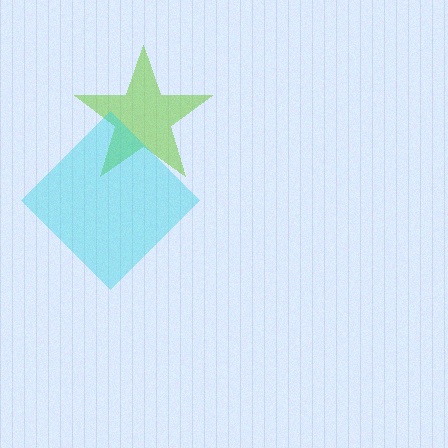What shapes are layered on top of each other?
The layered shapes are: a lime star, a cyan diamond.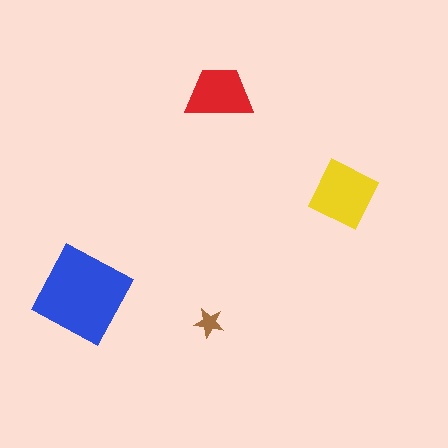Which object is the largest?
The blue diamond.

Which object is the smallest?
The brown star.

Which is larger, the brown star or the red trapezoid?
The red trapezoid.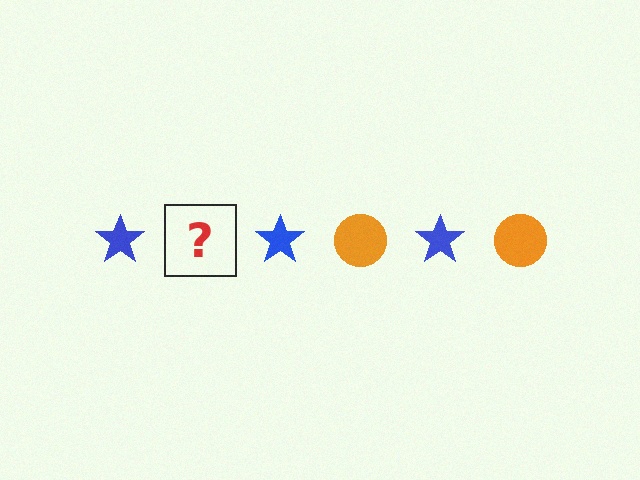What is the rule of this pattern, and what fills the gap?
The rule is that the pattern alternates between blue star and orange circle. The gap should be filled with an orange circle.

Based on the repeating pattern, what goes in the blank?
The blank should be an orange circle.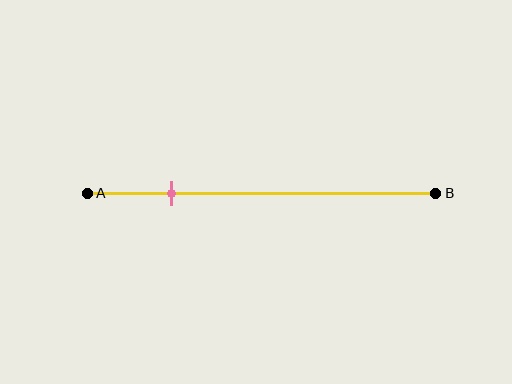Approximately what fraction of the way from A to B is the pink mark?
The pink mark is approximately 25% of the way from A to B.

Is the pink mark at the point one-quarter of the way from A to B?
Yes, the mark is approximately at the one-quarter point.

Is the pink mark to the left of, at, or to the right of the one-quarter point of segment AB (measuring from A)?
The pink mark is approximately at the one-quarter point of segment AB.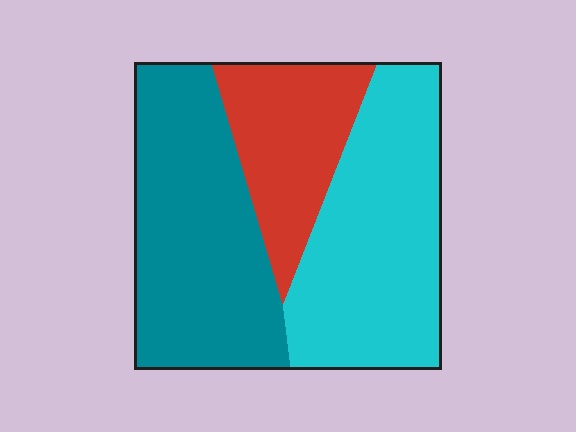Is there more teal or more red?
Teal.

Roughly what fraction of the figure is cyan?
Cyan covers around 40% of the figure.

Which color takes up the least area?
Red, at roughly 20%.